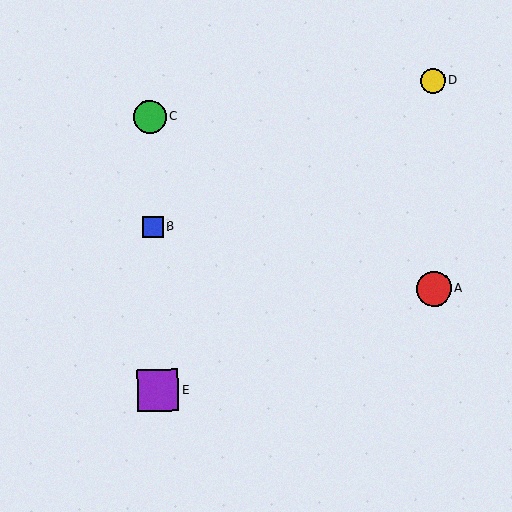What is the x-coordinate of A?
Object A is at x≈434.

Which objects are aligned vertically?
Objects B, C, E are aligned vertically.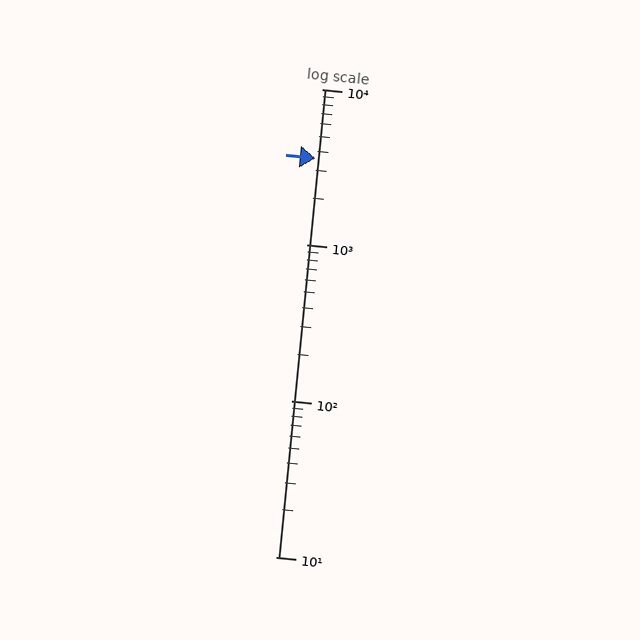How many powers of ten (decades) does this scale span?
The scale spans 3 decades, from 10 to 10000.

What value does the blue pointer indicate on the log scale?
The pointer indicates approximately 3600.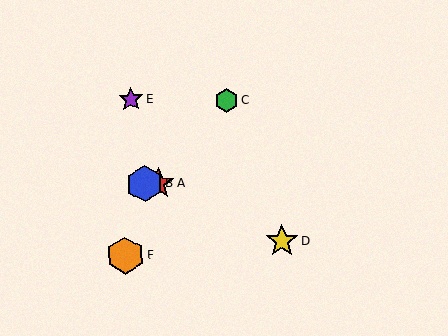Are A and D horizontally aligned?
No, A is at y≈183 and D is at y≈241.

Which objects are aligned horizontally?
Objects A, B are aligned horizontally.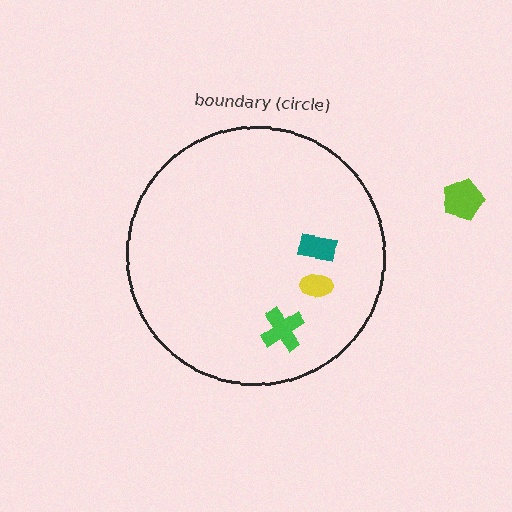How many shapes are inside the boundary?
3 inside, 1 outside.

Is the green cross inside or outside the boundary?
Inside.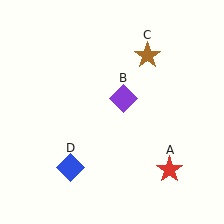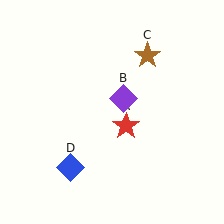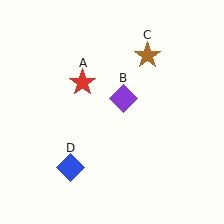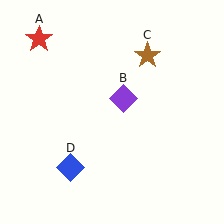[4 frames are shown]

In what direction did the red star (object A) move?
The red star (object A) moved up and to the left.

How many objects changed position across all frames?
1 object changed position: red star (object A).